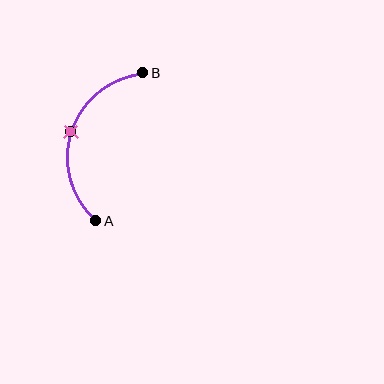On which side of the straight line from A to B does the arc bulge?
The arc bulges to the left of the straight line connecting A and B.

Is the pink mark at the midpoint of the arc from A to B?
Yes. The pink mark lies on the arc at equal arc-length from both A and B — it is the arc midpoint.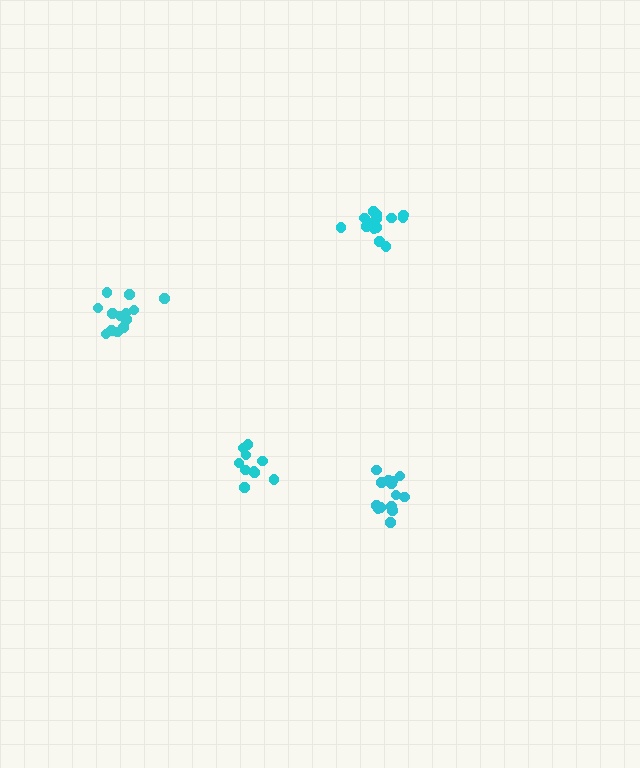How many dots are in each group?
Group 1: 15 dots, Group 2: 10 dots, Group 3: 14 dots, Group 4: 13 dots (52 total).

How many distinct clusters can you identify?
There are 4 distinct clusters.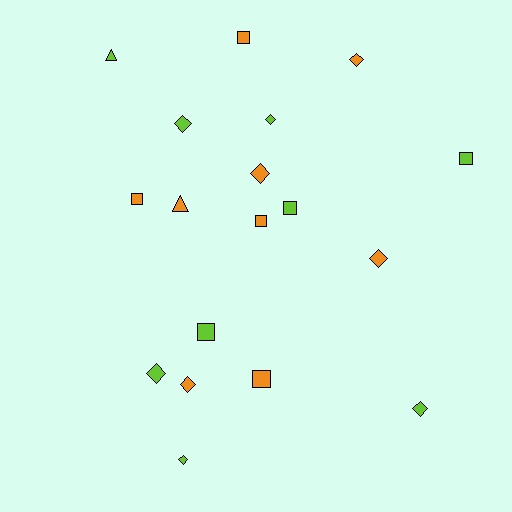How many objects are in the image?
There are 18 objects.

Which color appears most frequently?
Lime, with 9 objects.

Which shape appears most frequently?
Diamond, with 9 objects.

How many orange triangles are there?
There is 1 orange triangle.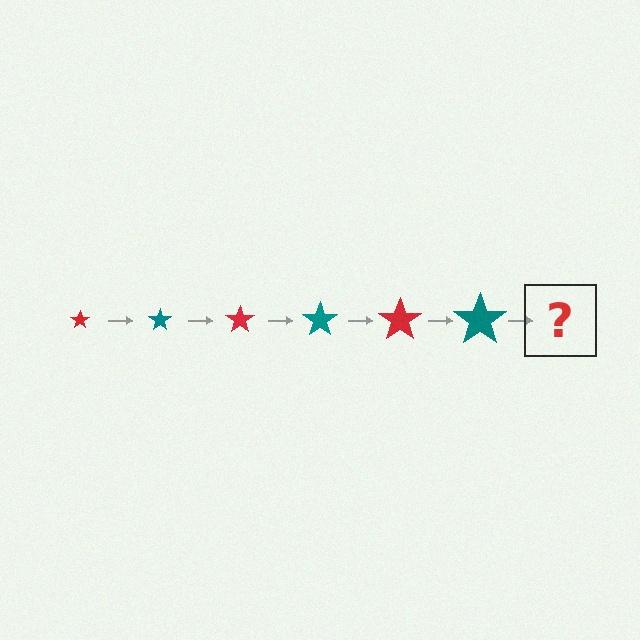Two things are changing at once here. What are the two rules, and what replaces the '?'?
The two rules are that the star grows larger each step and the color cycles through red and teal. The '?' should be a red star, larger than the previous one.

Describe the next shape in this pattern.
It should be a red star, larger than the previous one.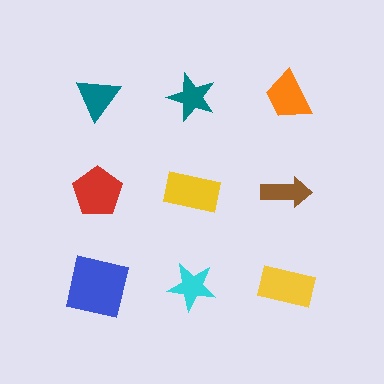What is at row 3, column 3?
A yellow rectangle.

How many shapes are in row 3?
3 shapes.